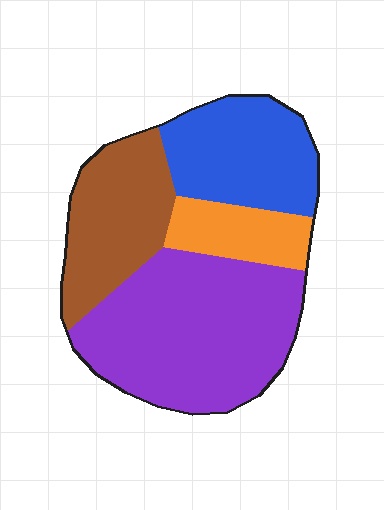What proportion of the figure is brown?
Brown takes up less than a quarter of the figure.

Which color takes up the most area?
Purple, at roughly 45%.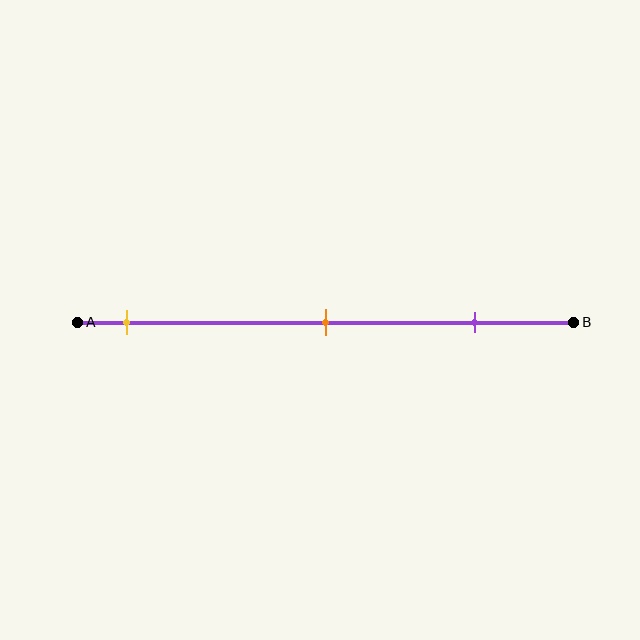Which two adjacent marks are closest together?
The orange and purple marks are the closest adjacent pair.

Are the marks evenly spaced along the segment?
Yes, the marks are approximately evenly spaced.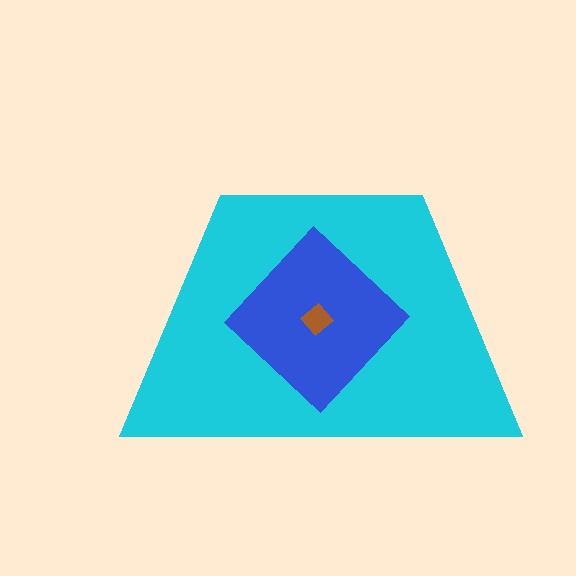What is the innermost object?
The brown diamond.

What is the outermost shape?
The cyan trapezoid.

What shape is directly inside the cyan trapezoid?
The blue diamond.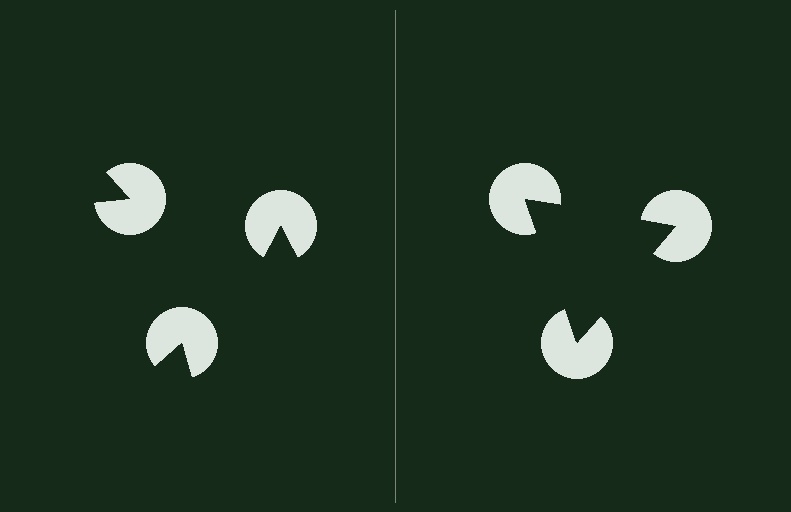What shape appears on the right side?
An illusory triangle.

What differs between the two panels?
The pac-man discs are positioned identically on both sides; only the wedge orientations differ. On the right they align to a triangle; on the left they are misaligned.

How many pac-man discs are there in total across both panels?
6 — 3 on each side.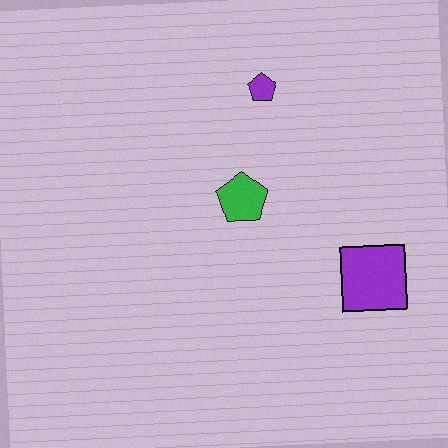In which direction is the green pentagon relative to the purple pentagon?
The green pentagon is below the purple pentagon.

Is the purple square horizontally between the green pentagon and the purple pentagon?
No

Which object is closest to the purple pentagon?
The green pentagon is closest to the purple pentagon.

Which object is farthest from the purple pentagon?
The purple square is farthest from the purple pentagon.